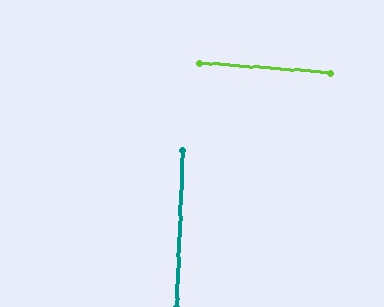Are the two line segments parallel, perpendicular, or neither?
Perpendicular — they meet at approximately 88°.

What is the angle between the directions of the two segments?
Approximately 88 degrees.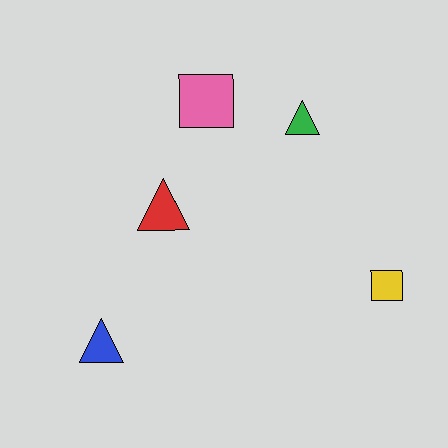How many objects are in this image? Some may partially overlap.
There are 5 objects.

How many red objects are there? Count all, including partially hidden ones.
There is 1 red object.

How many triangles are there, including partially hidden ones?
There are 3 triangles.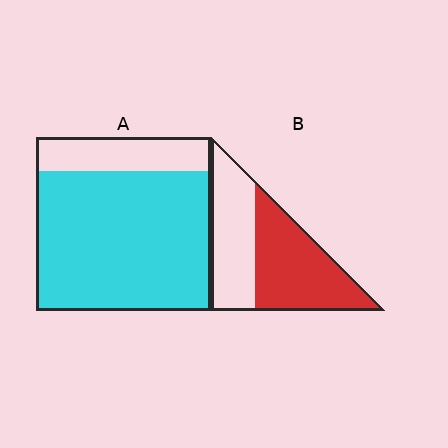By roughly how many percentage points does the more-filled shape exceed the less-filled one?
By roughly 25 percentage points (A over B).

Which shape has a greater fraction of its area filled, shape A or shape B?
Shape A.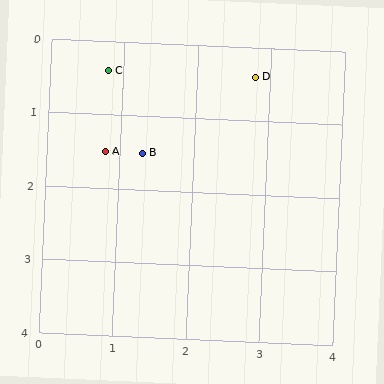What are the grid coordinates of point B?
Point B is at approximately (1.3, 1.5).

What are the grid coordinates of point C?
Point C is at approximately (0.8, 0.4).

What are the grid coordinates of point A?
Point A is at approximately (0.8, 1.5).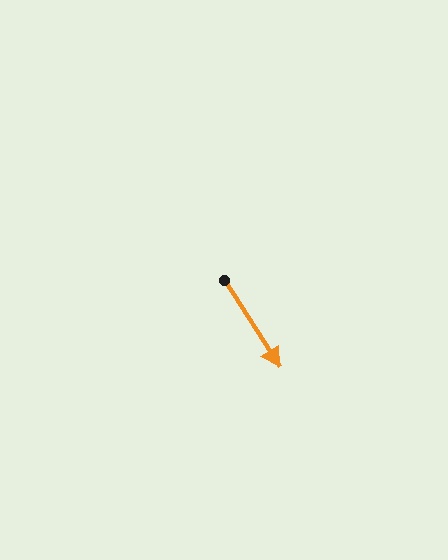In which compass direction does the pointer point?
Southeast.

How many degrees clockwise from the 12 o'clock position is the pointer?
Approximately 147 degrees.